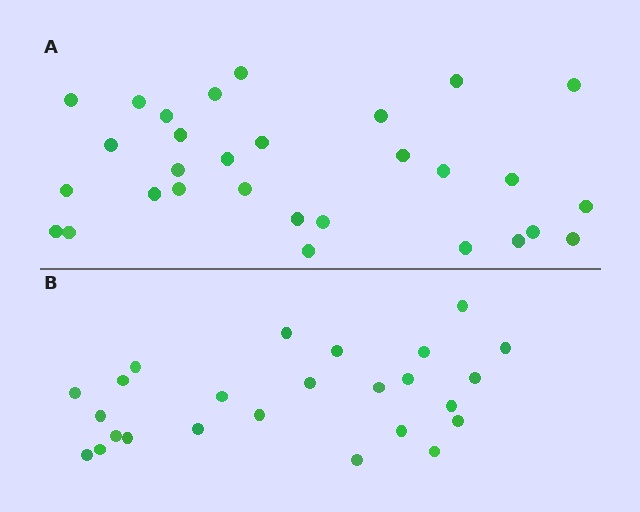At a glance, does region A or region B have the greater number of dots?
Region A (the top region) has more dots.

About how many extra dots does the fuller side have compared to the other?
Region A has about 5 more dots than region B.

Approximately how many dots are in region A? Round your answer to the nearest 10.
About 30 dots.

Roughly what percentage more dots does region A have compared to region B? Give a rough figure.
About 20% more.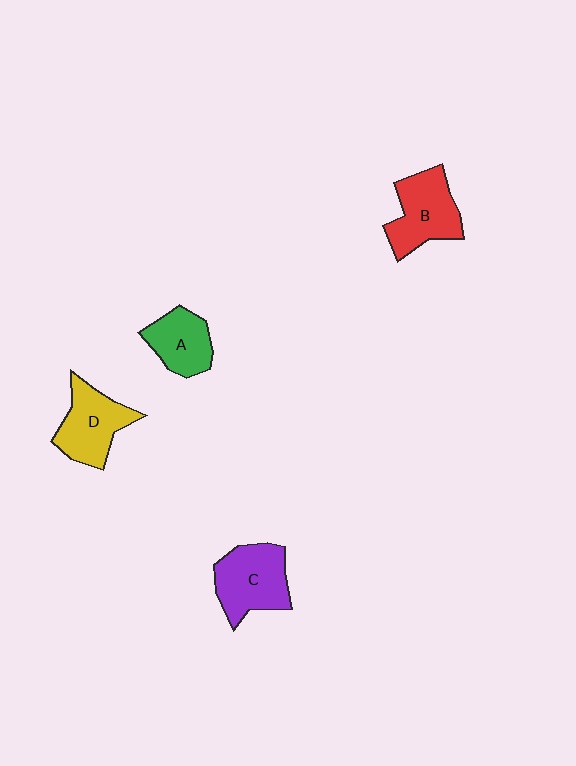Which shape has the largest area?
Shape C (purple).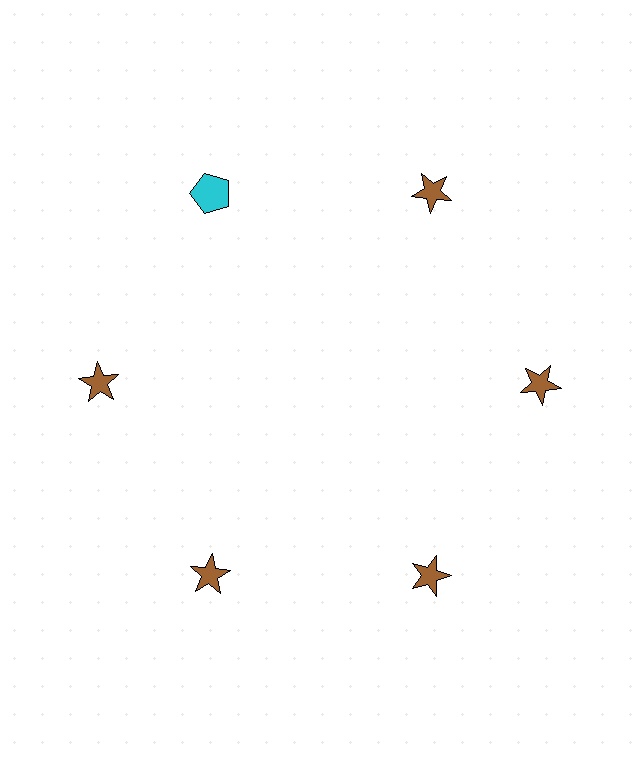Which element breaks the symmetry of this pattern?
The cyan pentagon at roughly the 11 o'clock position breaks the symmetry. All other shapes are brown stars.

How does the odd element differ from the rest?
It differs in both color (cyan instead of brown) and shape (pentagon instead of star).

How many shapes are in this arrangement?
There are 6 shapes arranged in a ring pattern.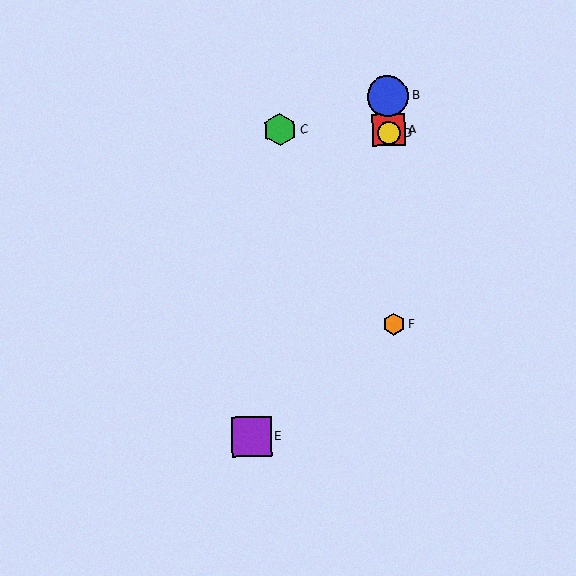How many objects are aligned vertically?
4 objects (A, B, D, F) are aligned vertically.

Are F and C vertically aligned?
No, F is at x≈394 and C is at x≈280.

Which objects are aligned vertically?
Objects A, B, D, F are aligned vertically.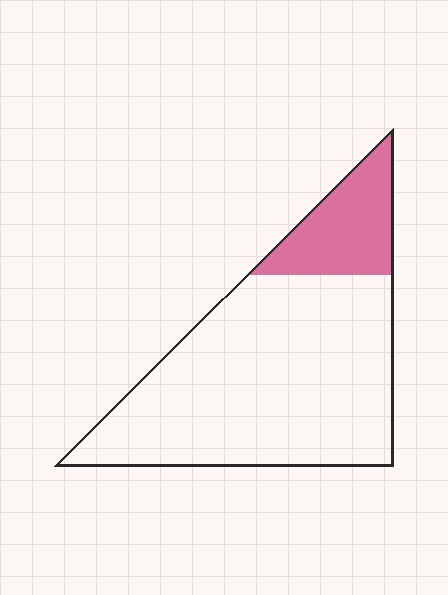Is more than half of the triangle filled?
No.